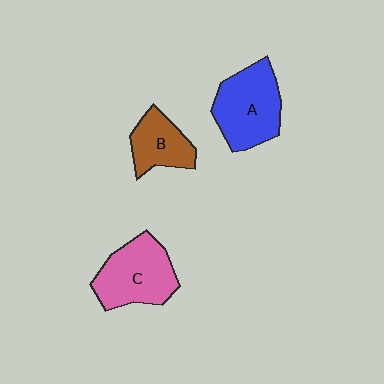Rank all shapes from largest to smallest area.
From largest to smallest: A (blue), C (pink), B (brown).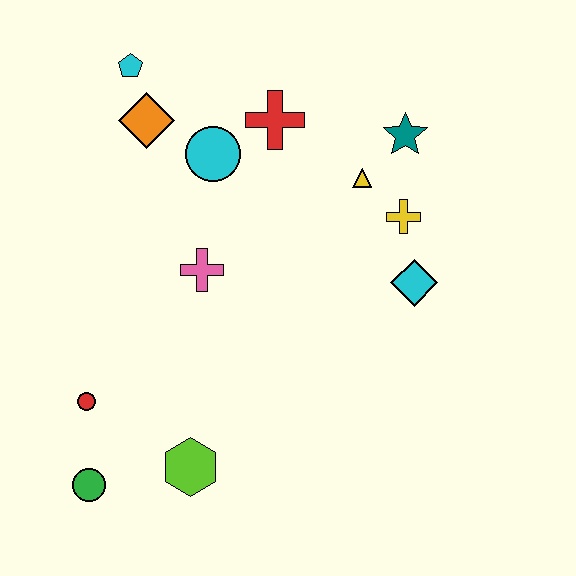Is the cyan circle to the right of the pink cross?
Yes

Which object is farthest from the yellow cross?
The green circle is farthest from the yellow cross.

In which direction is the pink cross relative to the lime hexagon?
The pink cross is above the lime hexagon.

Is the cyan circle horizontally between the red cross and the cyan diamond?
No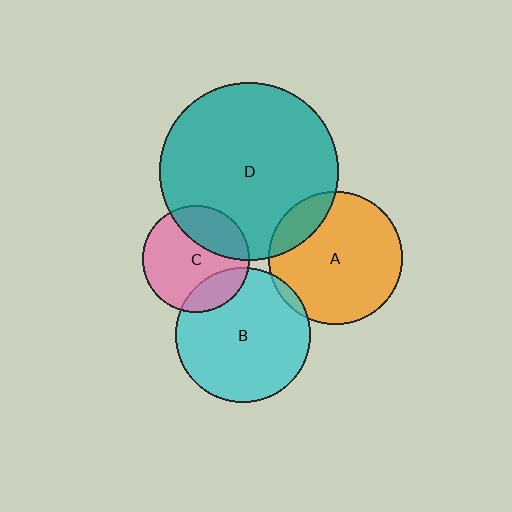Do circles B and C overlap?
Yes.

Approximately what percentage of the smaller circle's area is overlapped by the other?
Approximately 20%.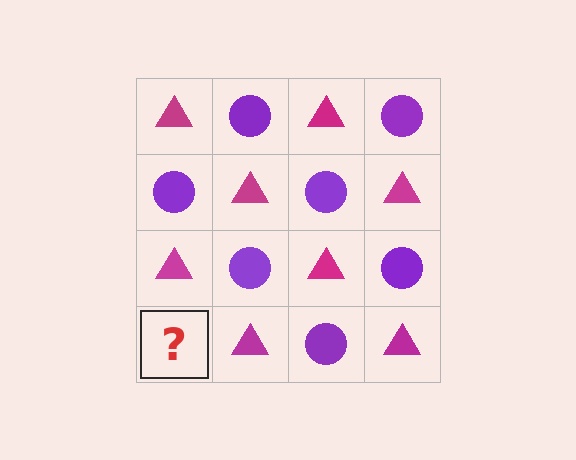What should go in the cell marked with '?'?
The missing cell should contain a purple circle.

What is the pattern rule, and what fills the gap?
The rule is that it alternates magenta triangle and purple circle in a checkerboard pattern. The gap should be filled with a purple circle.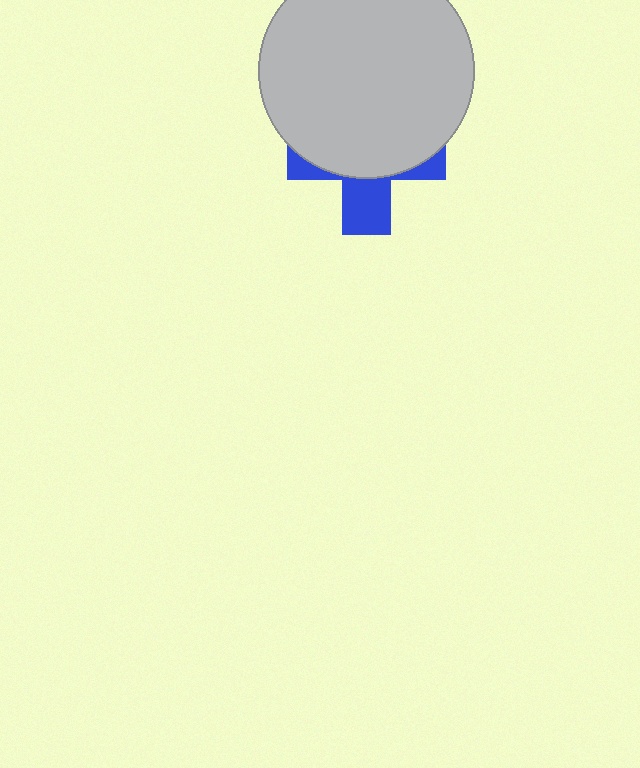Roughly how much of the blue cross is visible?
A small part of it is visible (roughly 34%).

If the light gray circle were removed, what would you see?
You would see the complete blue cross.